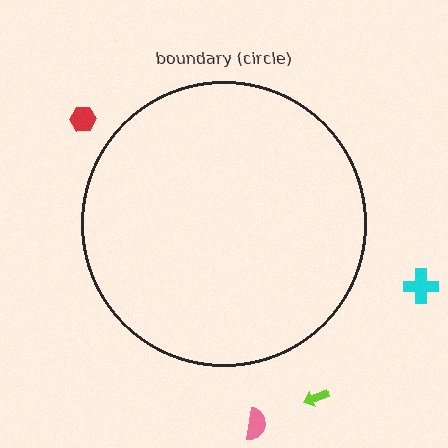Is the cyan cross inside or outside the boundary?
Outside.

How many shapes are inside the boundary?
0 inside, 4 outside.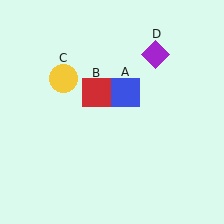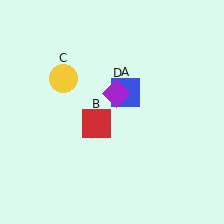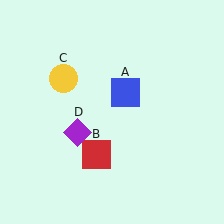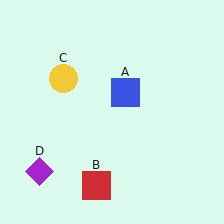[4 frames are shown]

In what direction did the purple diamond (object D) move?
The purple diamond (object D) moved down and to the left.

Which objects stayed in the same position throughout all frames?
Blue square (object A) and yellow circle (object C) remained stationary.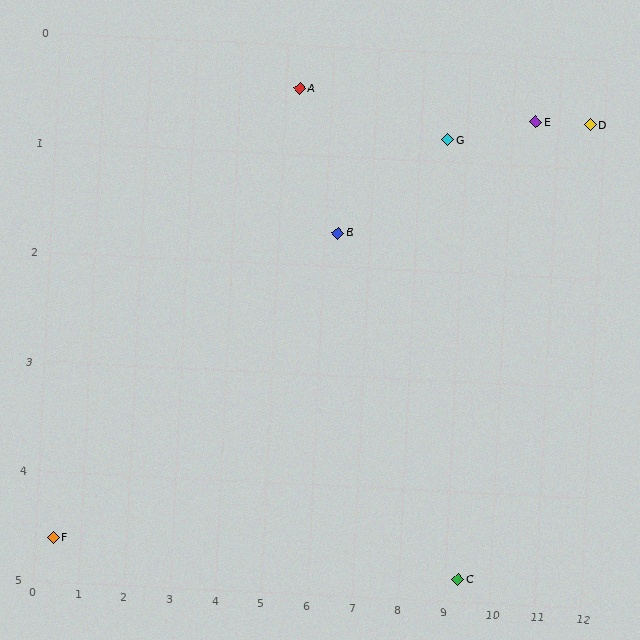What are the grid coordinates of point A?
Point A is at approximately (5.3, 0.4).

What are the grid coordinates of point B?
Point B is at approximately (6.3, 1.7).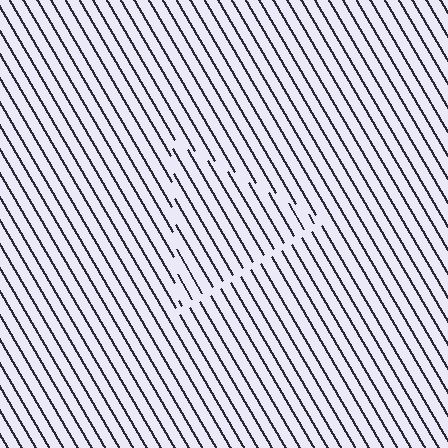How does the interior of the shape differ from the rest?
The interior of the shape contains the same grating, shifted by half a period — the contour is defined by the phase discontinuity where line-ends from the inner and outer gratings abut.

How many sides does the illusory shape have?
3 sides — the line-ends trace a triangle.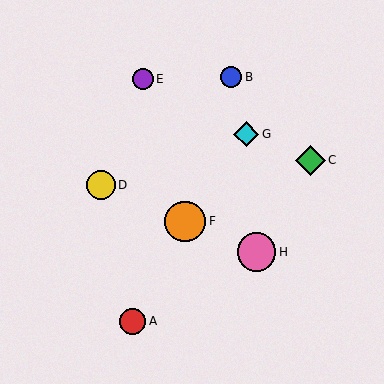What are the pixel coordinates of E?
Object E is at (143, 79).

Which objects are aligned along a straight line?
Objects D, F, H are aligned along a straight line.